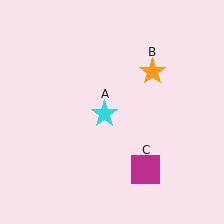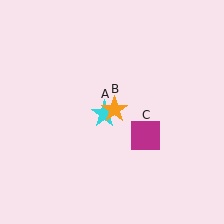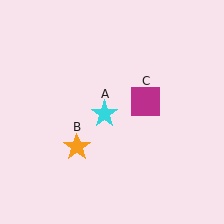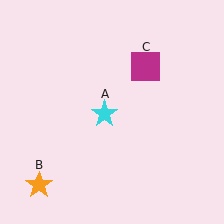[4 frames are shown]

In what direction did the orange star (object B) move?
The orange star (object B) moved down and to the left.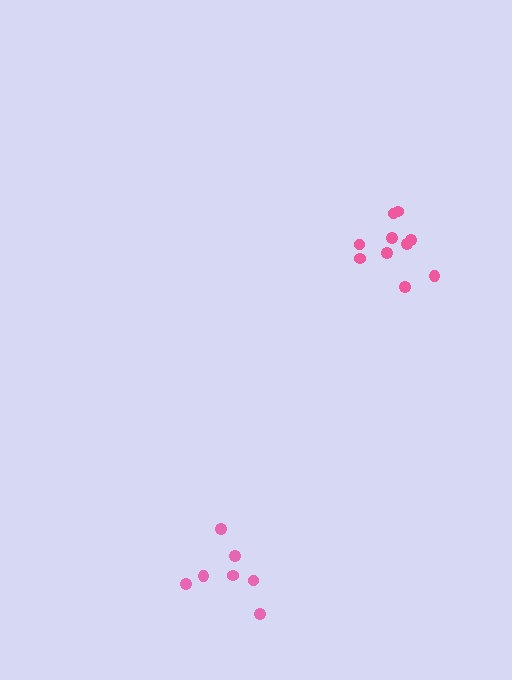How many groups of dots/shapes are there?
There are 2 groups.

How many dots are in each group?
Group 1: 7 dots, Group 2: 10 dots (17 total).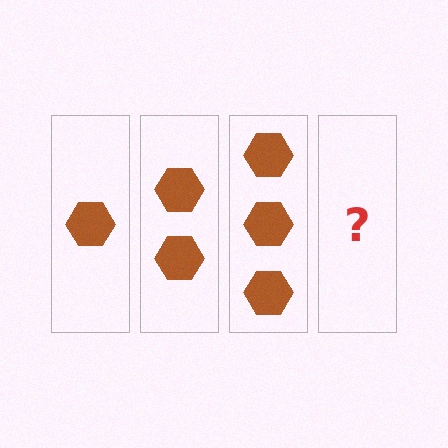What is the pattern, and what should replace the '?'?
The pattern is that each step adds one more hexagon. The '?' should be 4 hexagons.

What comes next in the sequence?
The next element should be 4 hexagons.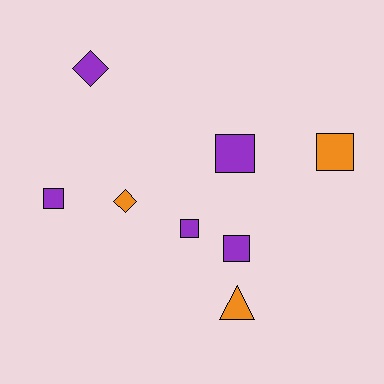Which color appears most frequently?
Purple, with 5 objects.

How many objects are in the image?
There are 8 objects.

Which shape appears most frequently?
Square, with 5 objects.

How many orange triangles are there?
There is 1 orange triangle.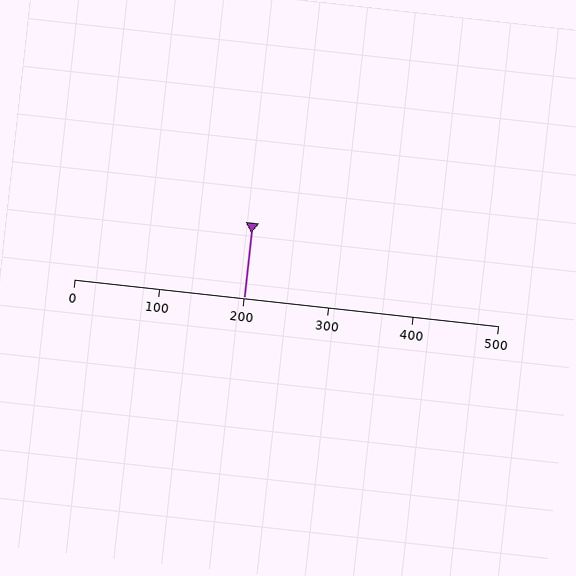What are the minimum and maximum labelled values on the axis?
The axis runs from 0 to 500.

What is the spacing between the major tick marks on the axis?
The major ticks are spaced 100 apart.